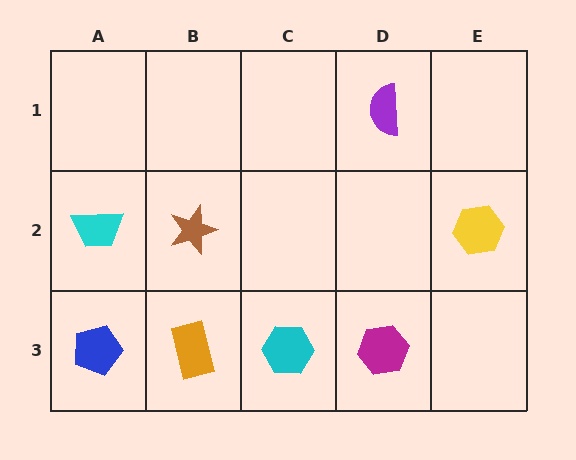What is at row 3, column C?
A cyan hexagon.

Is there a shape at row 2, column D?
No, that cell is empty.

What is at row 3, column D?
A magenta hexagon.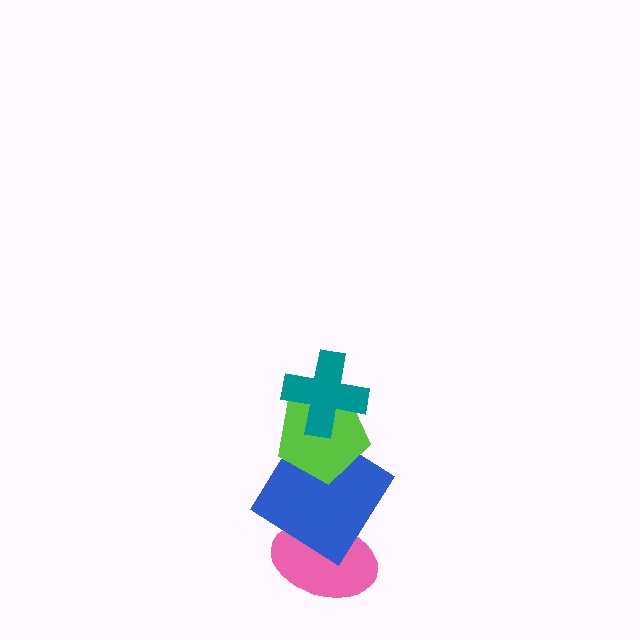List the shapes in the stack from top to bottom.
From top to bottom: the teal cross, the lime pentagon, the blue diamond, the pink ellipse.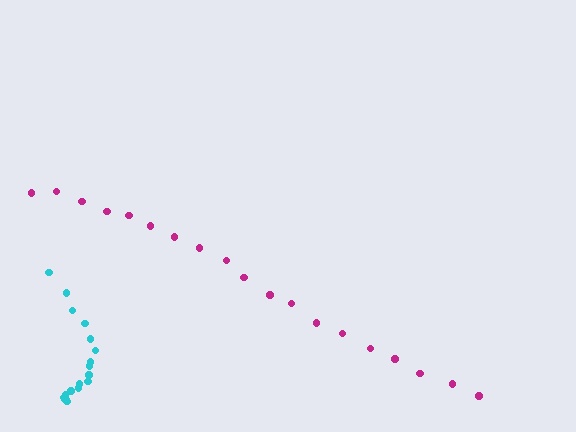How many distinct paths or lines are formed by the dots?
There are 2 distinct paths.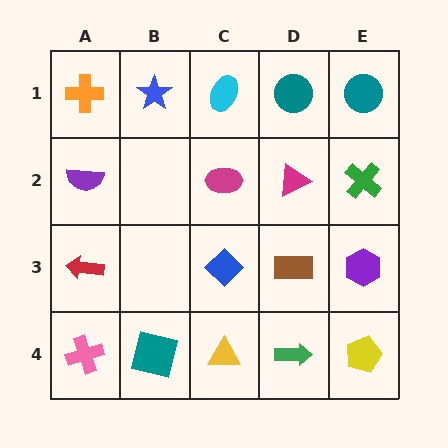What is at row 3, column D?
A brown rectangle.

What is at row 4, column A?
A pink cross.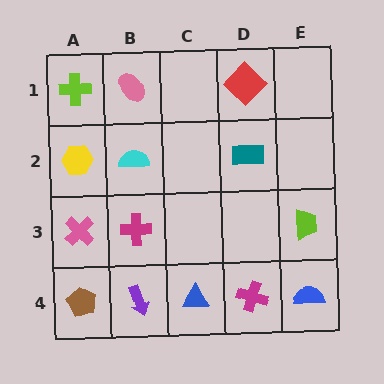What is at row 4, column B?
A purple arrow.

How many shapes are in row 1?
3 shapes.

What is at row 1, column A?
A lime cross.